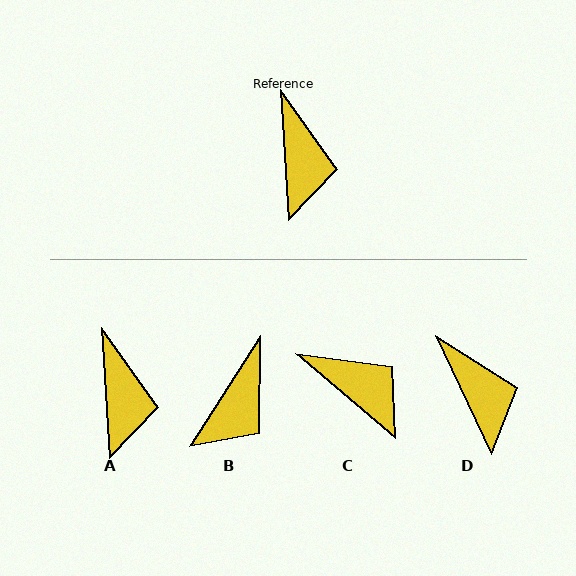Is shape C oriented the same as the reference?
No, it is off by about 46 degrees.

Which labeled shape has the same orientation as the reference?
A.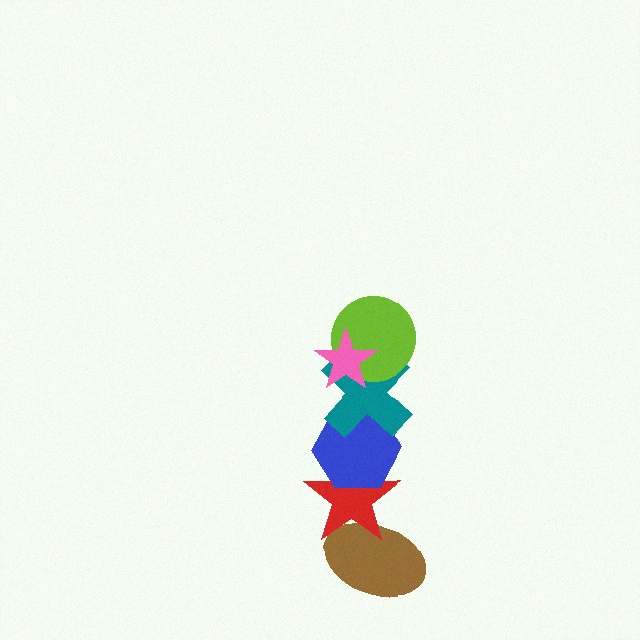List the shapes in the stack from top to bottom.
From top to bottom: the pink star, the lime circle, the teal cross, the blue hexagon, the red star, the brown ellipse.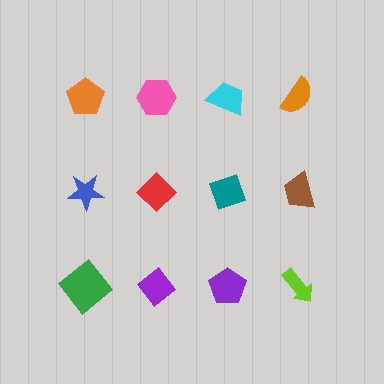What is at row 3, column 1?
A green diamond.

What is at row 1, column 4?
An orange semicircle.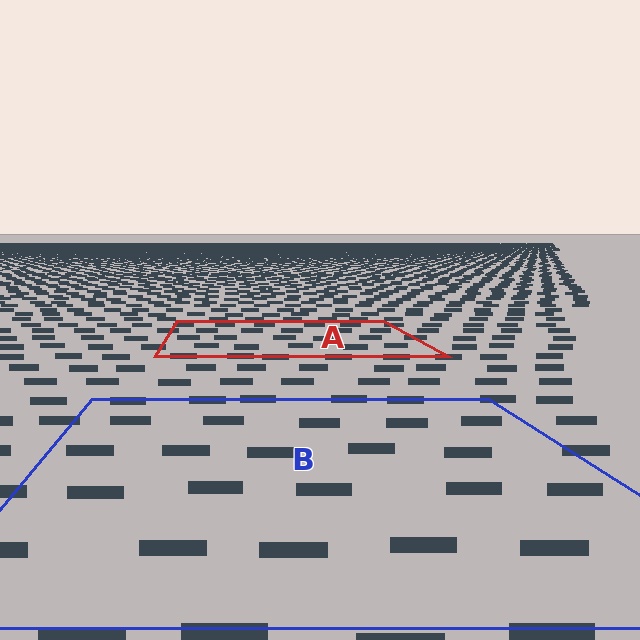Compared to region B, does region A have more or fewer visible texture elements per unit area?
Region A has more texture elements per unit area — they are packed more densely because it is farther away.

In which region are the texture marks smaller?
The texture marks are smaller in region A, because it is farther away.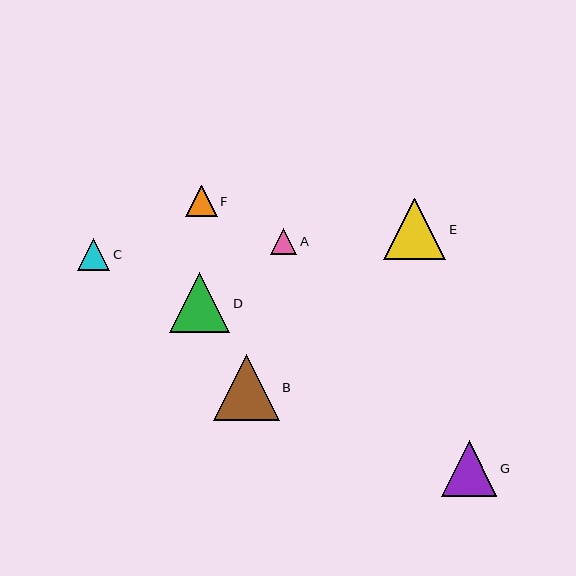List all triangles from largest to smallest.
From largest to smallest: B, E, D, G, C, F, A.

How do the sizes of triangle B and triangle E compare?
Triangle B and triangle E are approximately the same size.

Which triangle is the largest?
Triangle B is the largest with a size of approximately 66 pixels.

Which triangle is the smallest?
Triangle A is the smallest with a size of approximately 26 pixels.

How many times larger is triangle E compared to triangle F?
Triangle E is approximately 2.0 times the size of triangle F.